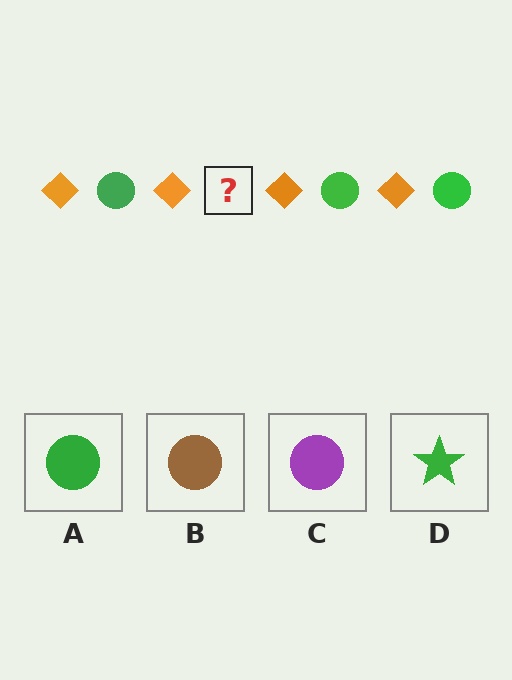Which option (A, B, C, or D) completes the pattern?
A.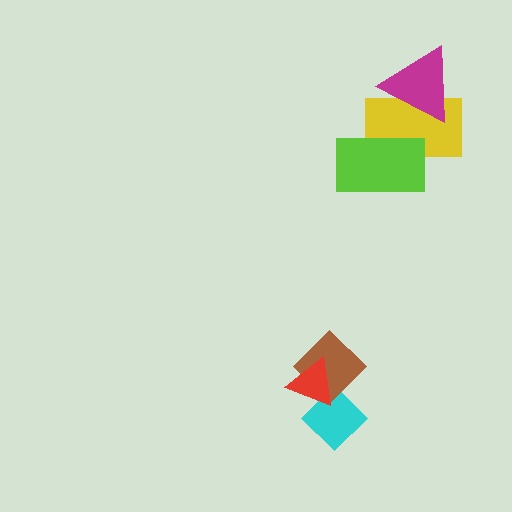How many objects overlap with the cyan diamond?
2 objects overlap with the cyan diamond.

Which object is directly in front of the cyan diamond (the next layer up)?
The brown diamond is directly in front of the cyan diamond.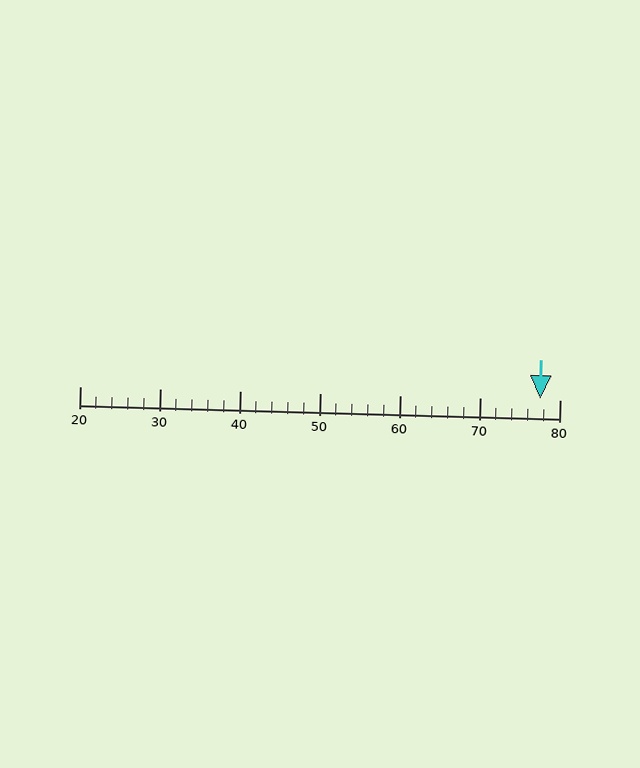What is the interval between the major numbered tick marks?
The major tick marks are spaced 10 units apart.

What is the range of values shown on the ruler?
The ruler shows values from 20 to 80.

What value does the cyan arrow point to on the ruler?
The cyan arrow points to approximately 78.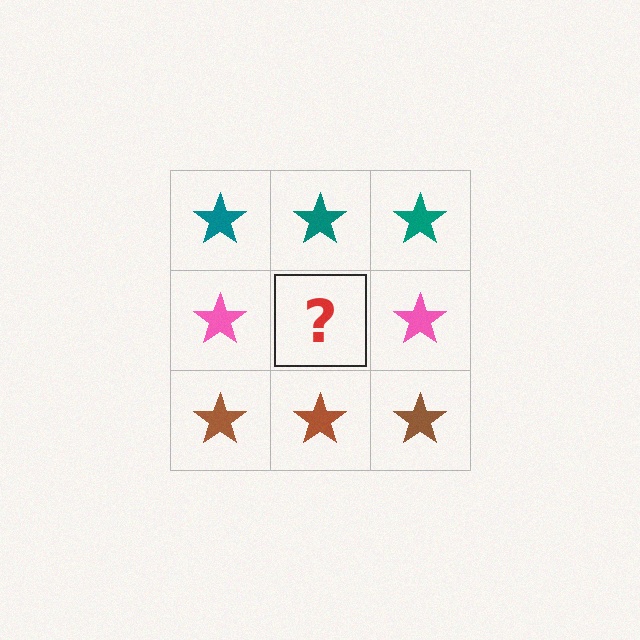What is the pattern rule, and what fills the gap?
The rule is that each row has a consistent color. The gap should be filled with a pink star.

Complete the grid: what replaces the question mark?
The question mark should be replaced with a pink star.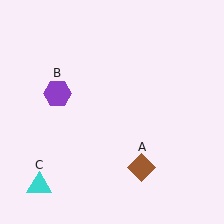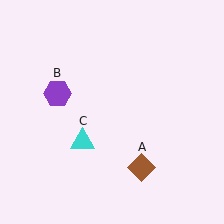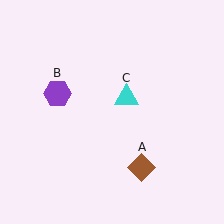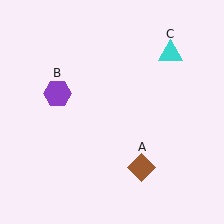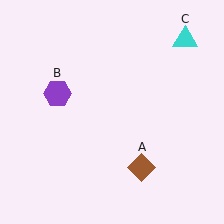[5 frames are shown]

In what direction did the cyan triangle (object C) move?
The cyan triangle (object C) moved up and to the right.